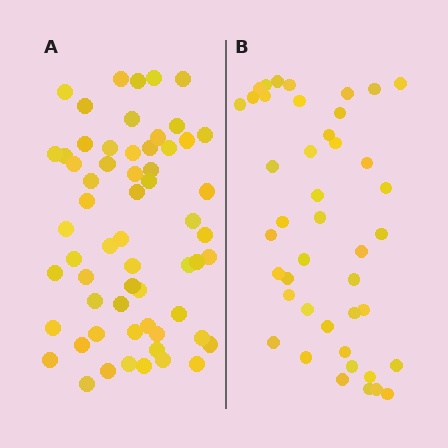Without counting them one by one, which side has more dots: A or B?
Region A (the left region) has more dots.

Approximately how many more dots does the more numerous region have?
Region A has approximately 15 more dots than region B.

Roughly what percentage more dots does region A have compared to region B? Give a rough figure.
About 40% more.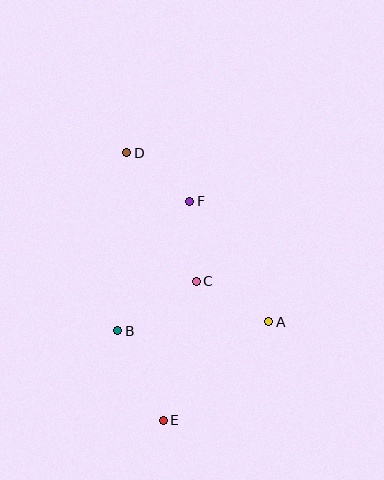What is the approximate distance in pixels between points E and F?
The distance between E and F is approximately 220 pixels.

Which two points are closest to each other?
Points D and F are closest to each other.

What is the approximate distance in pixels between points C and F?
The distance between C and F is approximately 80 pixels.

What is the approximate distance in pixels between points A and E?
The distance between A and E is approximately 144 pixels.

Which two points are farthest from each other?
Points D and E are farthest from each other.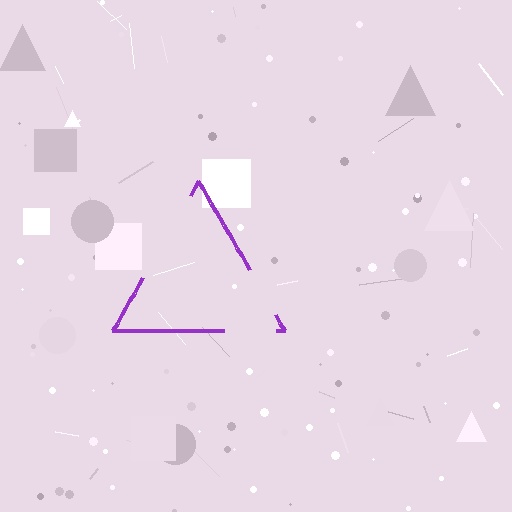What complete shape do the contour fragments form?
The contour fragments form a triangle.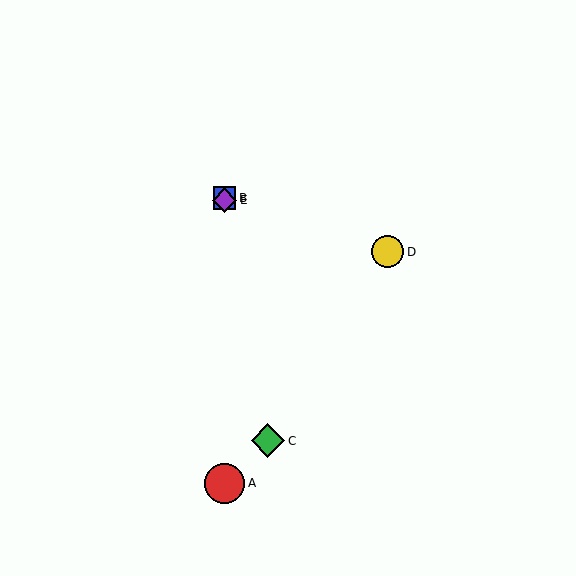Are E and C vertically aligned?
No, E is at x≈225 and C is at x≈268.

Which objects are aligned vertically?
Objects A, B, E are aligned vertically.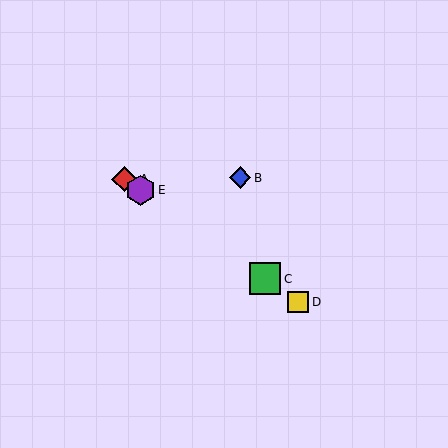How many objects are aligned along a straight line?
4 objects (A, C, D, E) are aligned along a straight line.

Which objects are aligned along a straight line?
Objects A, C, D, E are aligned along a straight line.